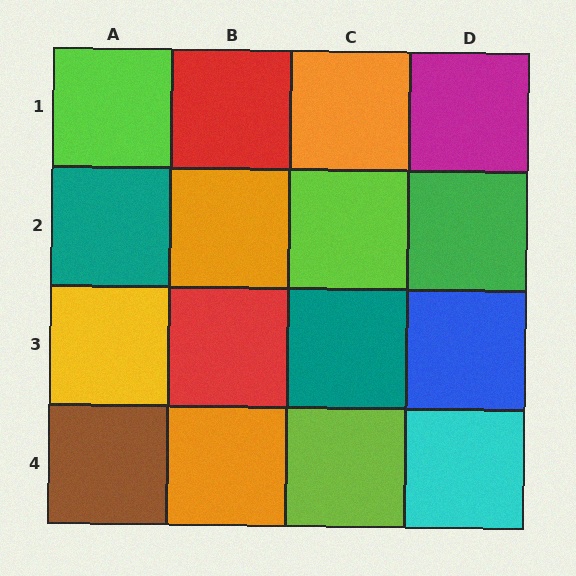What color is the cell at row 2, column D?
Green.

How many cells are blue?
1 cell is blue.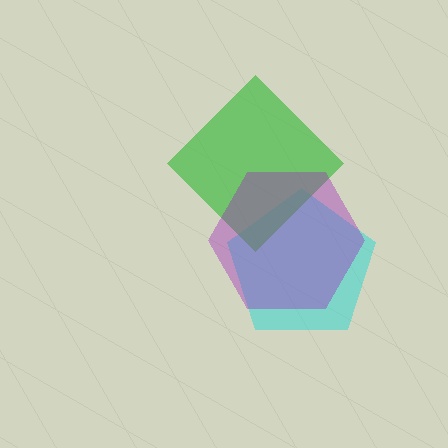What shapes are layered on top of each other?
The layered shapes are: a cyan pentagon, a green diamond, a purple hexagon.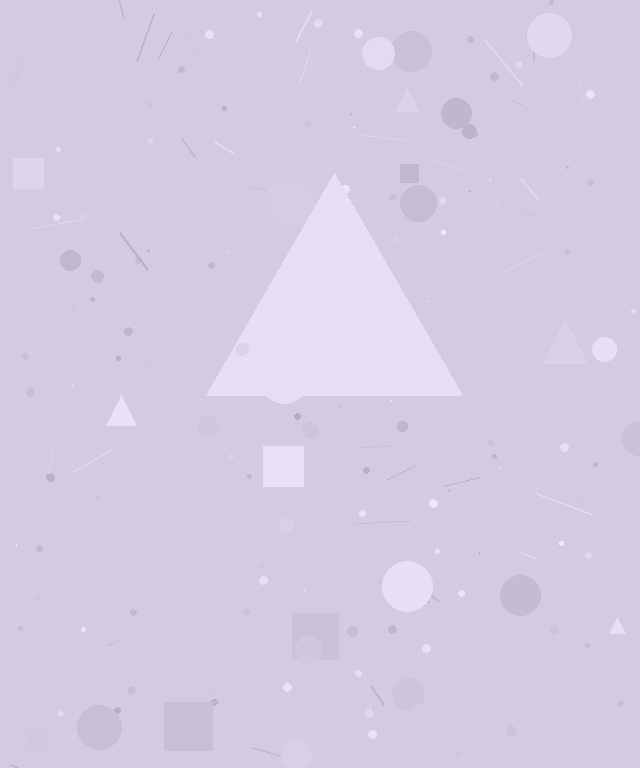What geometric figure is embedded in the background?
A triangle is embedded in the background.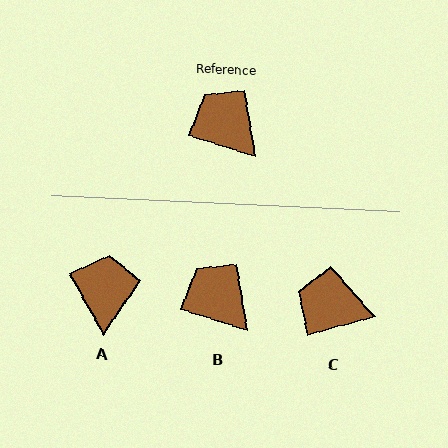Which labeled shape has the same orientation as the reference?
B.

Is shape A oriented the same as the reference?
No, it is off by about 44 degrees.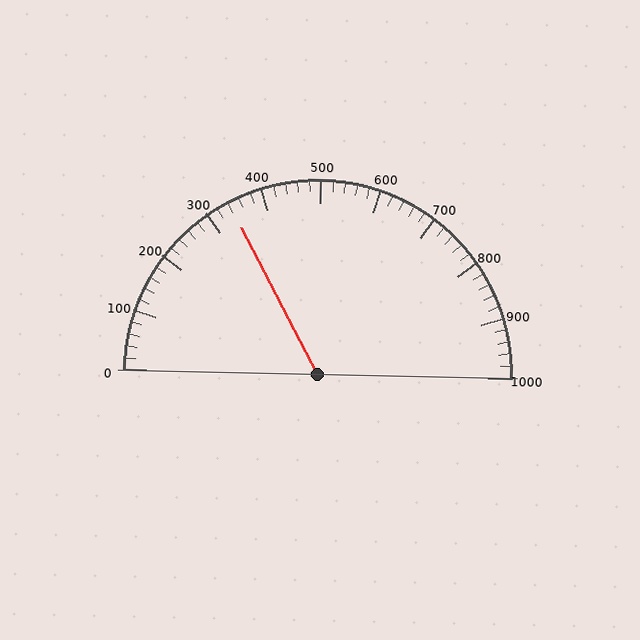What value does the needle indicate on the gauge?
The needle indicates approximately 340.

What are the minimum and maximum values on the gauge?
The gauge ranges from 0 to 1000.